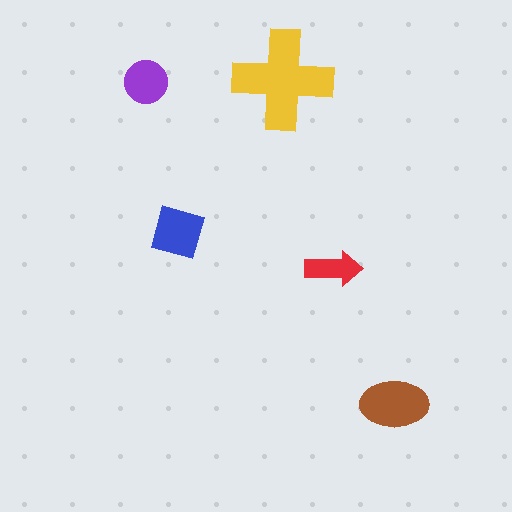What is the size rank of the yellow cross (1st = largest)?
1st.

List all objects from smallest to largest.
The red arrow, the purple circle, the blue square, the brown ellipse, the yellow cross.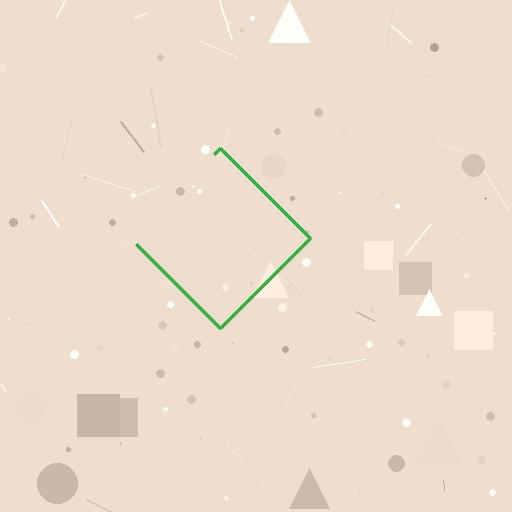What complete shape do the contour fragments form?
The contour fragments form a diamond.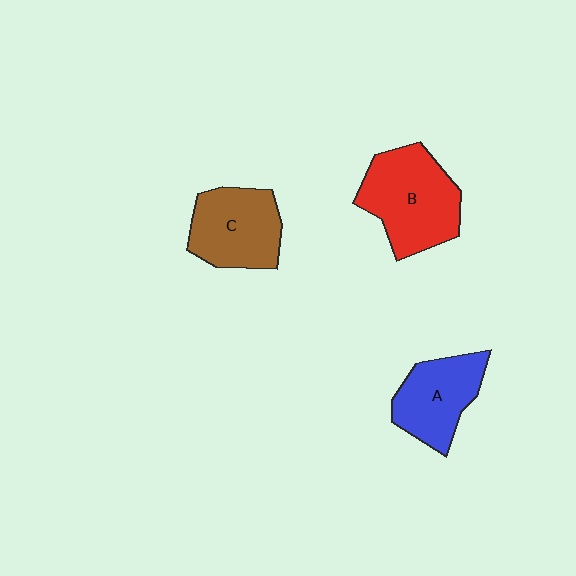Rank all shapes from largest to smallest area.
From largest to smallest: B (red), C (brown), A (blue).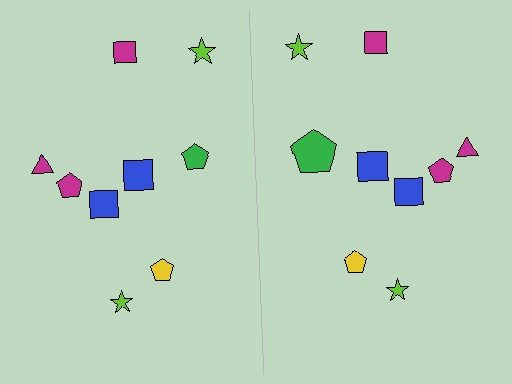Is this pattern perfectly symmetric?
No, the pattern is not perfectly symmetric. The green pentagon on the right side has a different size than its mirror counterpart.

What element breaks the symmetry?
The green pentagon on the right side has a different size than its mirror counterpart.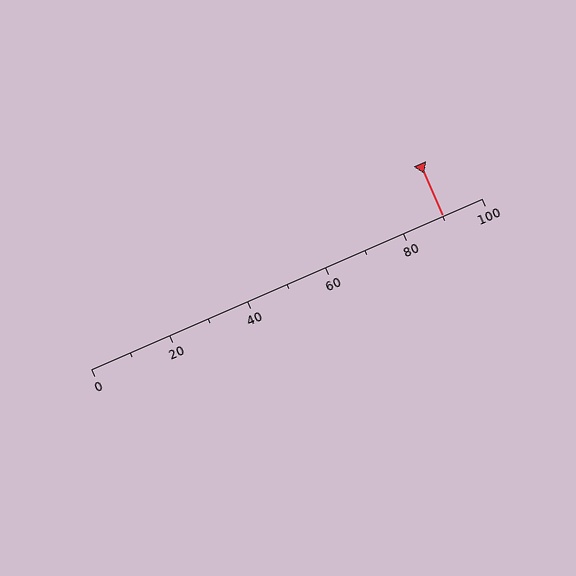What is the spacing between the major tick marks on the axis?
The major ticks are spaced 20 apart.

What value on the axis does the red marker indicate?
The marker indicates approximately 90.